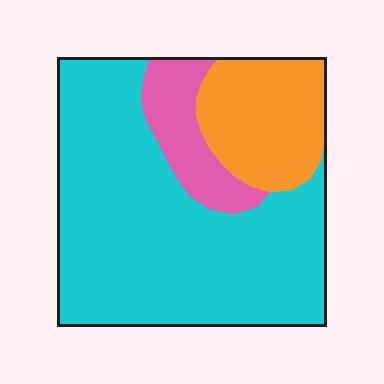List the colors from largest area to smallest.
From largest to smallest: cyan, orange, pink.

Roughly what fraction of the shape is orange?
Orange takes up about one fifth (1/5) of the shape.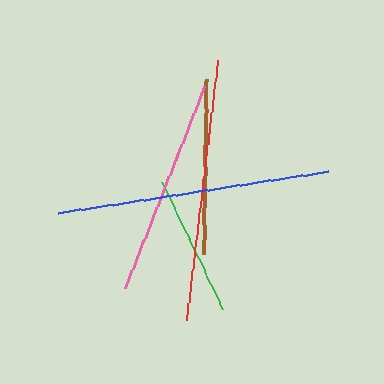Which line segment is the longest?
The blue line is the longest at approximately 272 pixels.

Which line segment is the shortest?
The green line is the shortest at approximately 141 pixels.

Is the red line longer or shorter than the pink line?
The red line is longer than the pink line.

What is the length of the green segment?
The green segment is approximately 141 pixels long.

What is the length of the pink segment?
The pink segment is approximately 216 pixels long.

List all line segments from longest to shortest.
From longest to shortest: blue, red, pink, brown, green.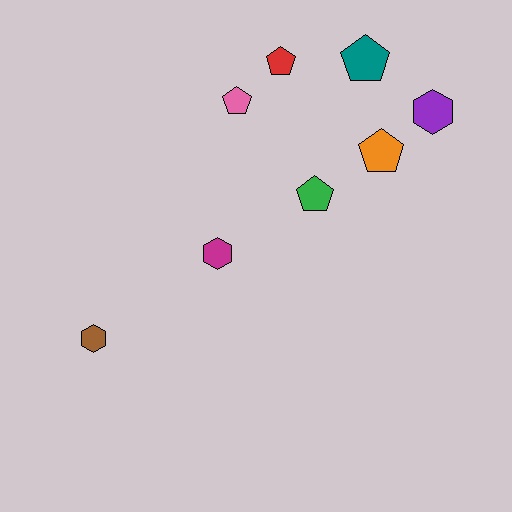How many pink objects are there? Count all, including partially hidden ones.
There is 1 pink object.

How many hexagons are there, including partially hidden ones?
There are 3 hexagons.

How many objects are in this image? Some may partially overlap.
There are 8 objects.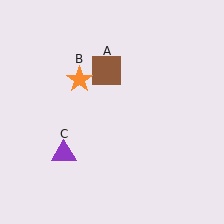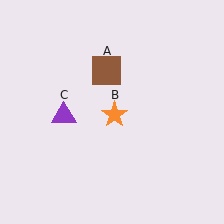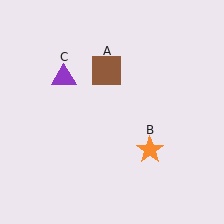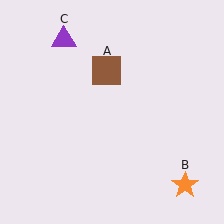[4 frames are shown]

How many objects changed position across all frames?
2 objects changed position: orange star (object B), purple triangle (object C).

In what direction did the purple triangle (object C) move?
The purple triangle (object C) moved up.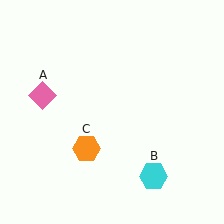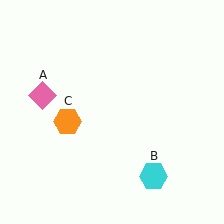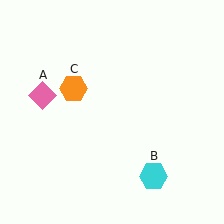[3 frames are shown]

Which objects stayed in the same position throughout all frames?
Pink diamond (object A) and cyan hexagon (object B) remained stationary.